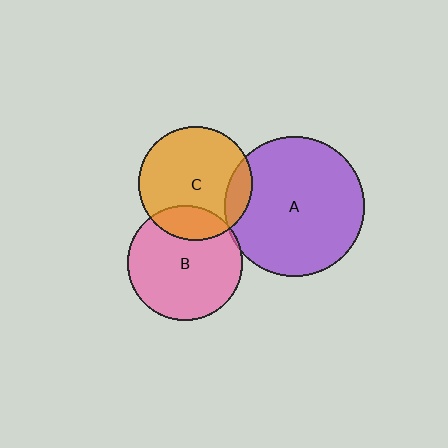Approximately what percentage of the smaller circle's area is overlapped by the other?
Approximately 5%.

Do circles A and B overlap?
Yes.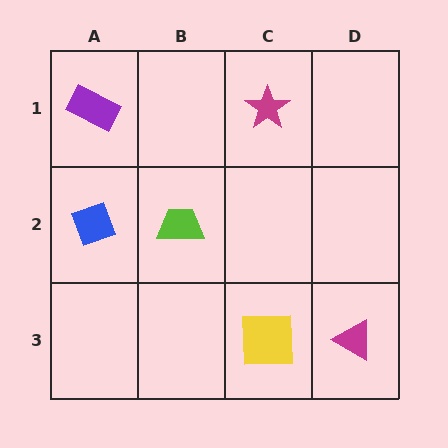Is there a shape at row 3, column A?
No, that cell is empty.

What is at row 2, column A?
A blue diamond.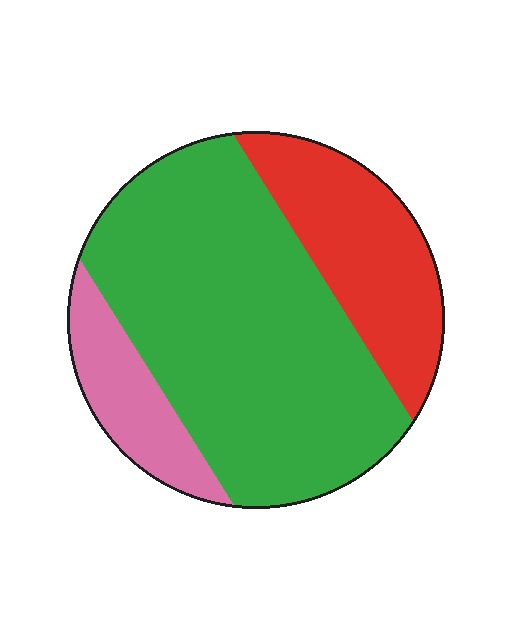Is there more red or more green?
Green.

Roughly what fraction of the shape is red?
Red takes up about one quarter (1/4) of the shape.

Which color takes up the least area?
Pink, at roughly 15%.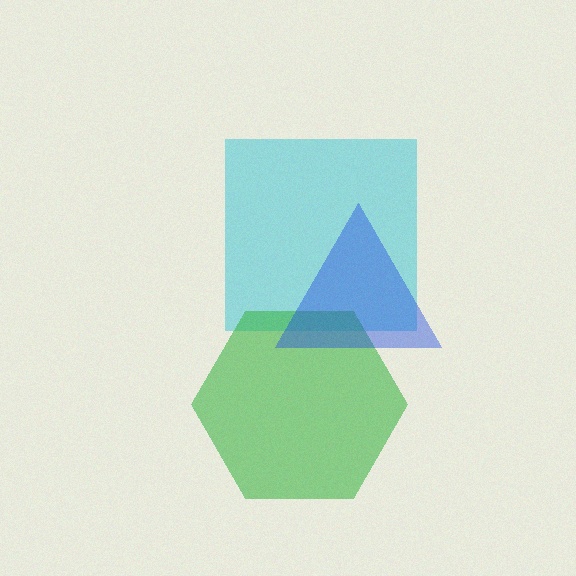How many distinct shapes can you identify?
There are 3 distinct shapes: a cyan square, a green hexagon, a blue triangle.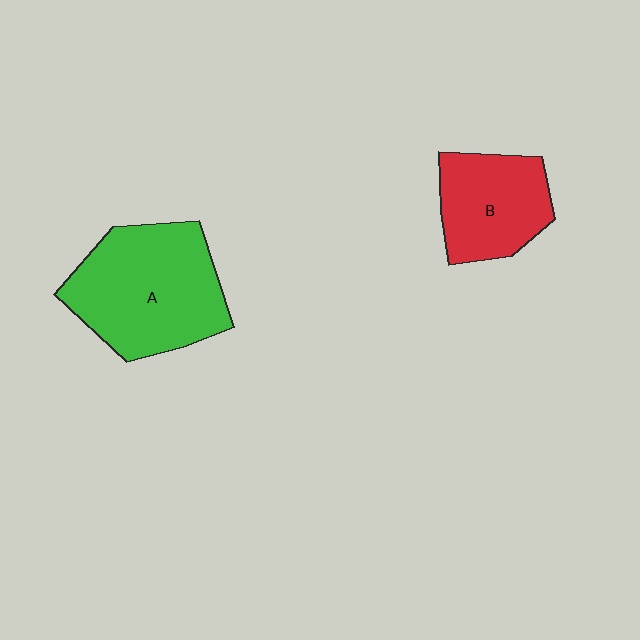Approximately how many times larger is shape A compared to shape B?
Approximately 1.6 times.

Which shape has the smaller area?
Shape B (red).